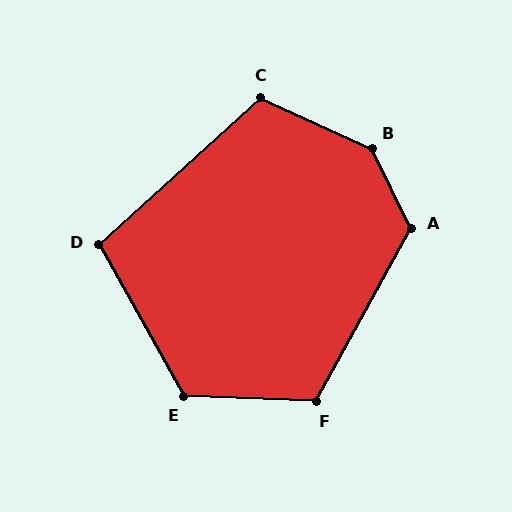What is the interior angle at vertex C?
Approximately 114 degrees (obtuse).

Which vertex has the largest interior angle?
B, at approximately 141 degrees.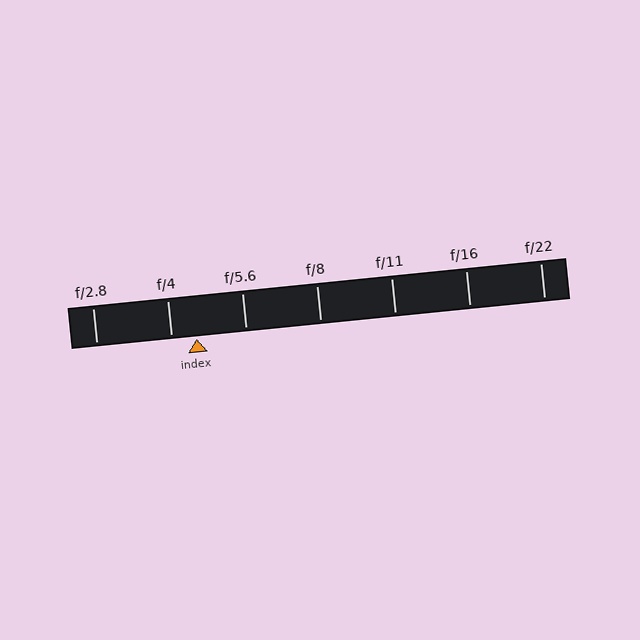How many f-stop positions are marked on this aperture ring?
There are 7 f-stop positions marked.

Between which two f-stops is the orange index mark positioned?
The index mark is between f/4 and f/5.6.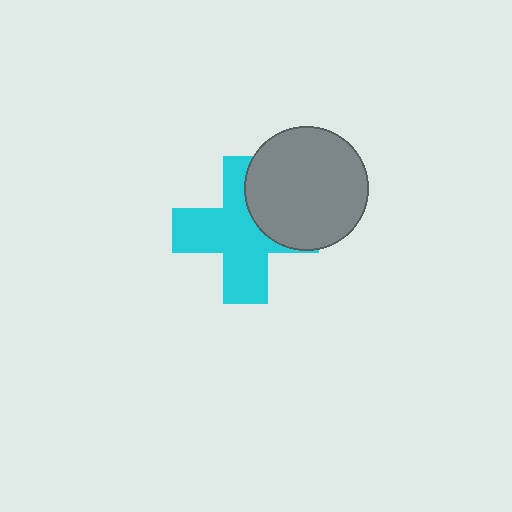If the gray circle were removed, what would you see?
You would see the complete cyan cross.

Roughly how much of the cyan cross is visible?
Most of it is visible (roughly 69%).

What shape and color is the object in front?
The object in front is a gray circle.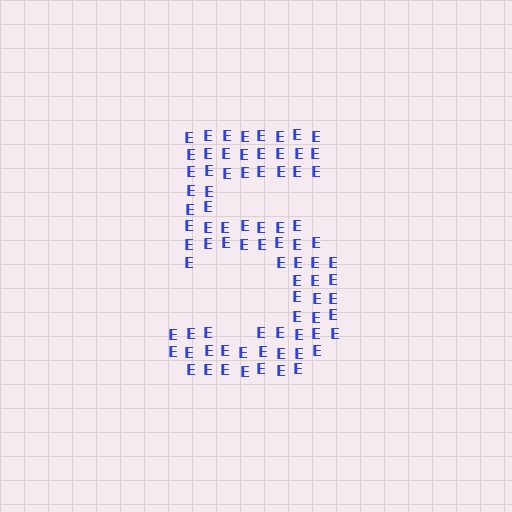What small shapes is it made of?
It is made of small letter E's.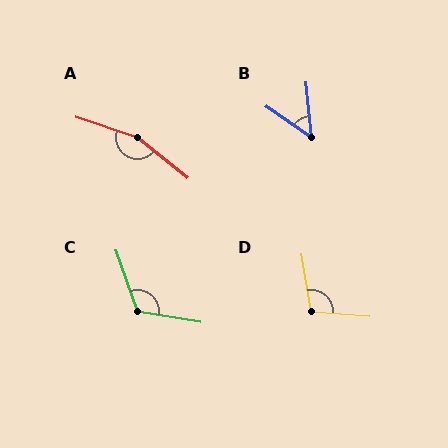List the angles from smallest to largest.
B (49°), D (104°), C (118°), A (160°).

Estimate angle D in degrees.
Approximately 104 degrees.